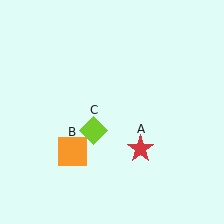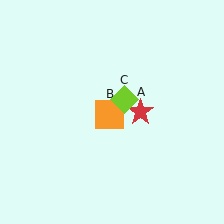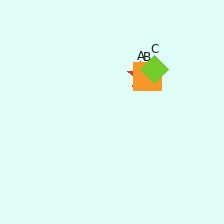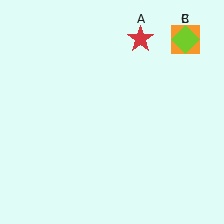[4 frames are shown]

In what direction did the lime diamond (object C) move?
The lime diamond (object C) moved up and to the right.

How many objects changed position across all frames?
3 objects changed position: red star (object A), orange square (object B), lime diamond (object C).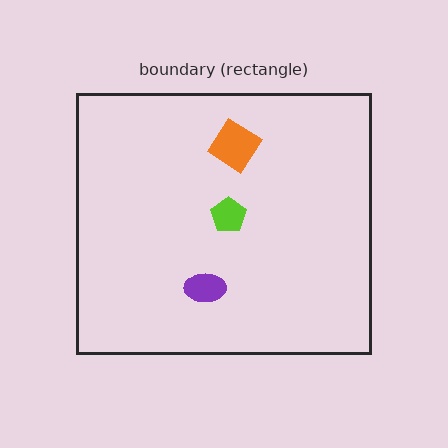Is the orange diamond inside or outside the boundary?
Inside.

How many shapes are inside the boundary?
3 inside, 0 outside.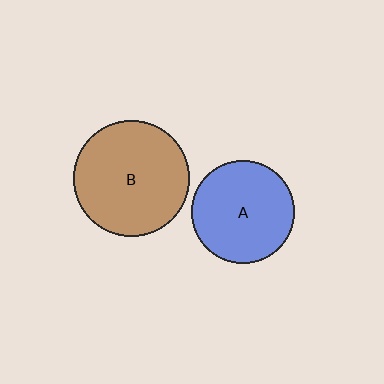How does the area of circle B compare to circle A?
Approximately 1.2 times.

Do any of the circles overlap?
No, none of the circles overlap.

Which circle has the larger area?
Circle B (brown).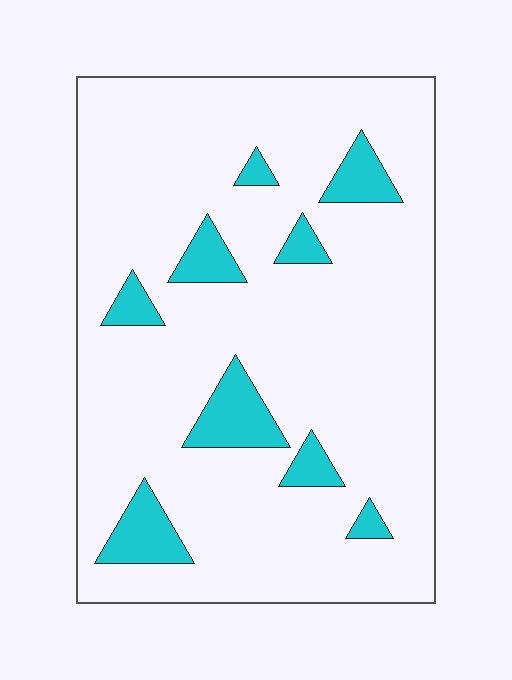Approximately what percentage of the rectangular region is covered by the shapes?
Approximately 10%.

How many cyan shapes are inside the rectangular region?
9.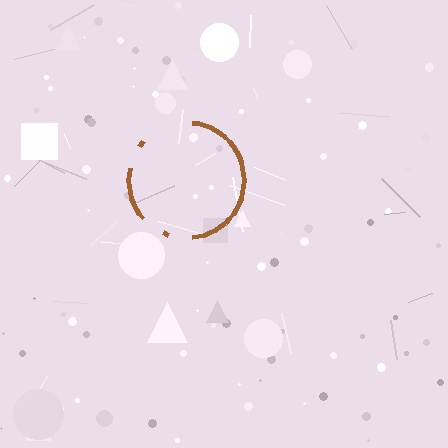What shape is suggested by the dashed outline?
The dashed outline suggests a circle.